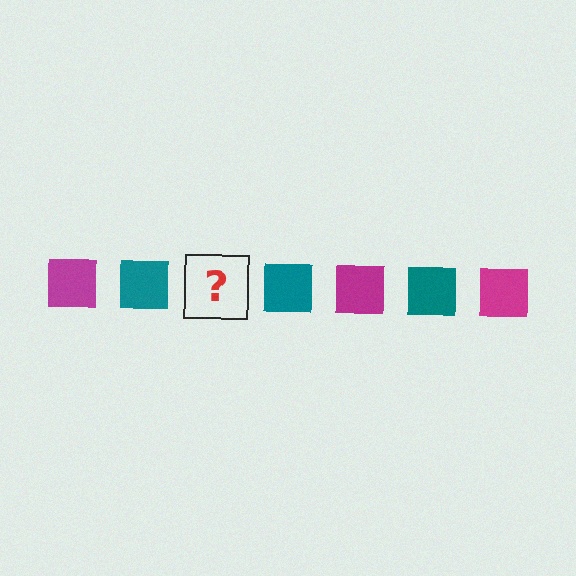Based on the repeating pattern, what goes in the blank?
The blank should be a magenta square.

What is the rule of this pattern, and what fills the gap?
The rule is that the pattern cycles through magenta, teal squares. The gap should be filled with a magenta square.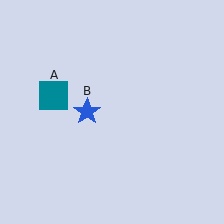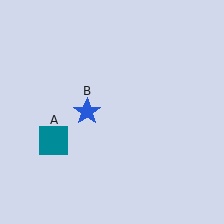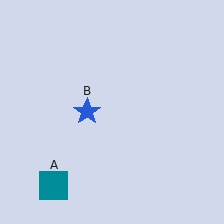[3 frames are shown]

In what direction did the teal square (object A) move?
The teal square (object A) moved down.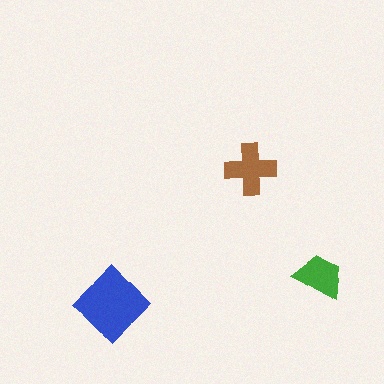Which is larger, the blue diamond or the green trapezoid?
The blue diamond.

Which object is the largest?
The blue diamond.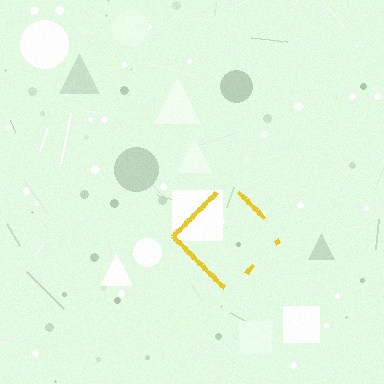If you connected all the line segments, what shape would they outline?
They would outline a diamond.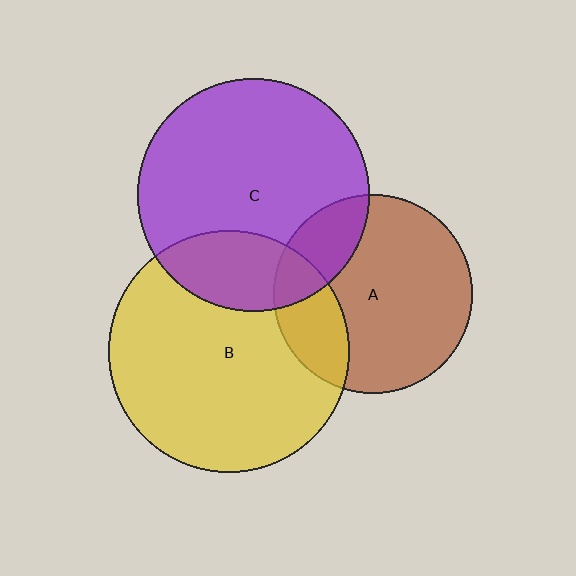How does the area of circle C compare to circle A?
Approximately 1.4 times.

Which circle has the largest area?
Circle B (yellow).